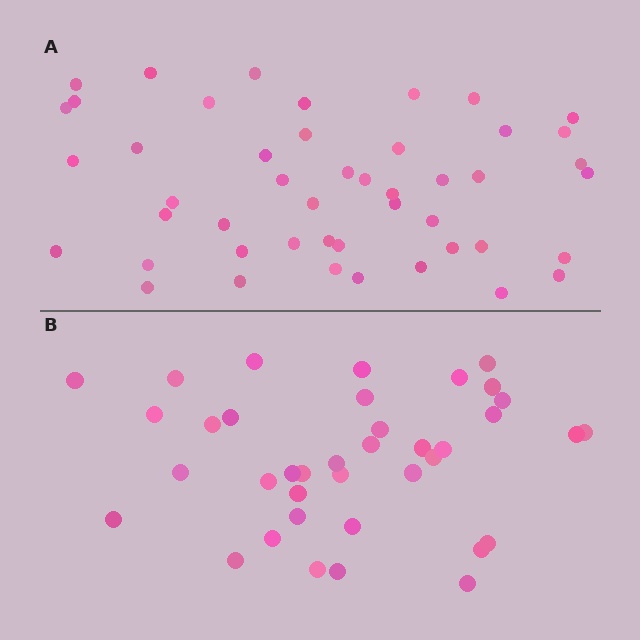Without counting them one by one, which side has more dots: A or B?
Region A (the top region) has more dots.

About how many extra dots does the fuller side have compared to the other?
Region A has roughly 8 or so more dots than region B.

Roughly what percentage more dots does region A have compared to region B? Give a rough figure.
About 25% more.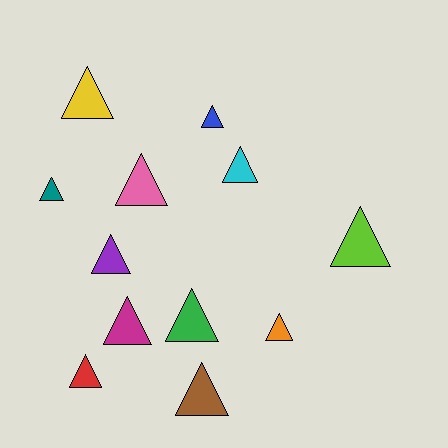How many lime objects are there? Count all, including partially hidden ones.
There is 1 lime object.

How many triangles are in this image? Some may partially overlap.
There are 12 triangles.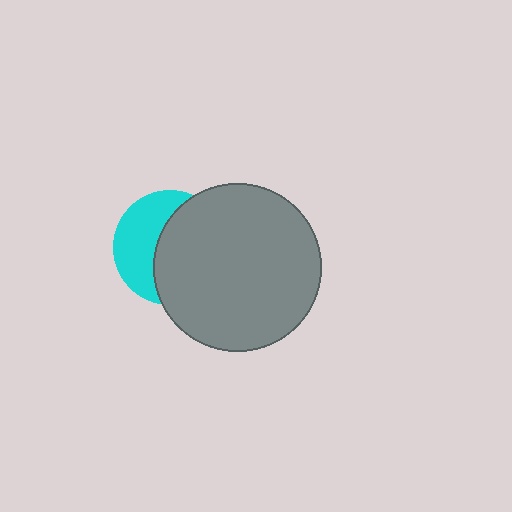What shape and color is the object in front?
The object in front is a gray circle.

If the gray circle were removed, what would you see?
You would see the complete cyan circle.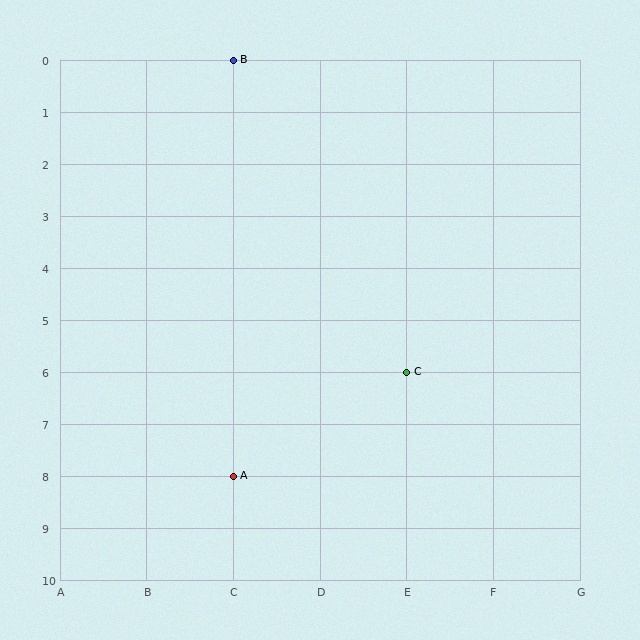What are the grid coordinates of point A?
Point A is at grid coordinates (C, 8).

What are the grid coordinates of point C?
Point C is at grid coordinates (E, 6).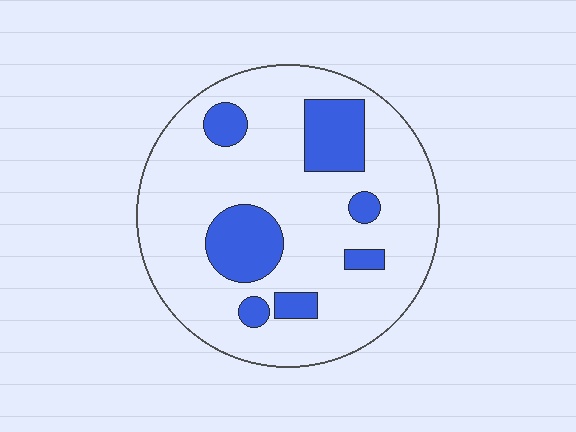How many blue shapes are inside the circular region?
7.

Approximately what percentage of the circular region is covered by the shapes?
Approximately 20%.